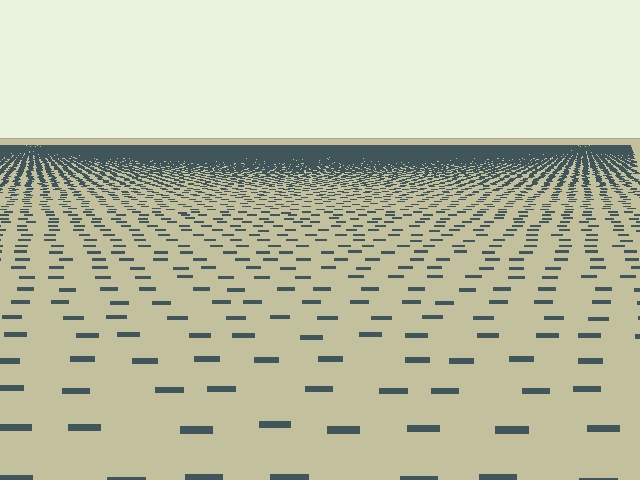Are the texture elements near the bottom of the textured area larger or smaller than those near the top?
Larger. Near the bottom, elements are closer to the viewer and appear at a bigger on-screen size.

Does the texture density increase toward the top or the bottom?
Density increases toward the top.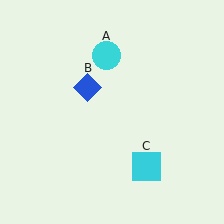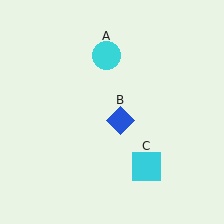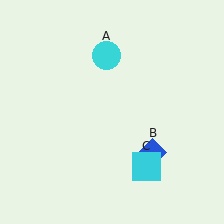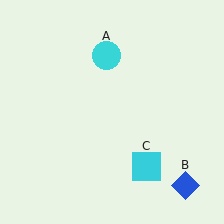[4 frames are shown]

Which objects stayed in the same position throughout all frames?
Cyan circle (object A) and cyan square (object C) remained stationary.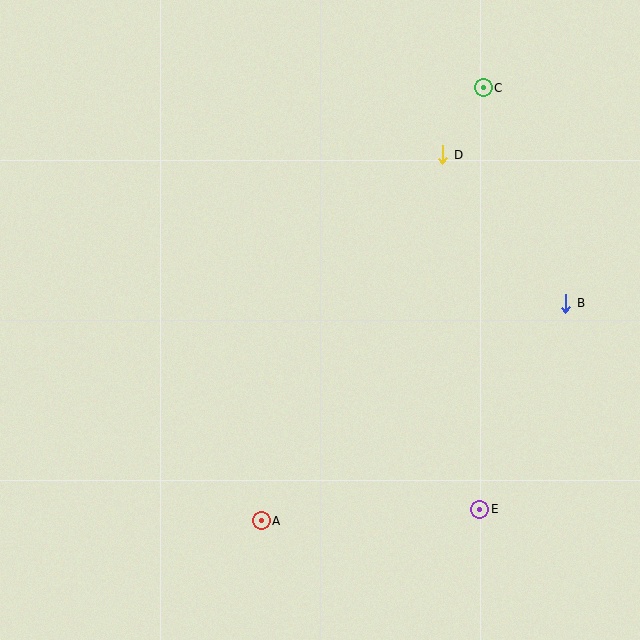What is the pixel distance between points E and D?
The distance between E and D is 356 pixels.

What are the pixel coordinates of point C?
Point C is at (483, 88).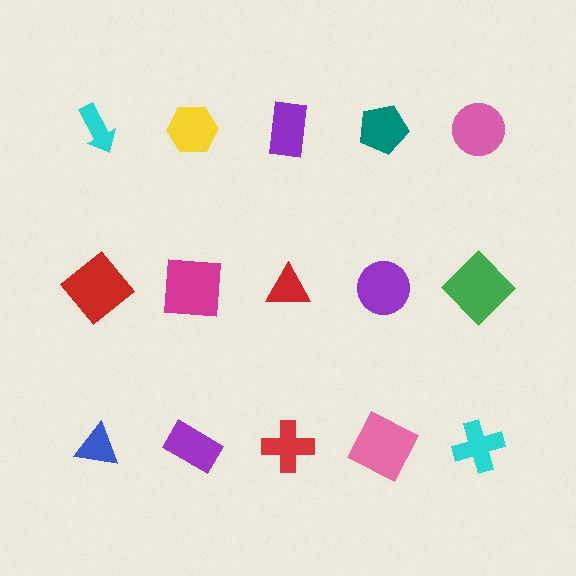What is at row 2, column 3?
A red triangle.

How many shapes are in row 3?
5 shapes.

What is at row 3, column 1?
A blue triangle.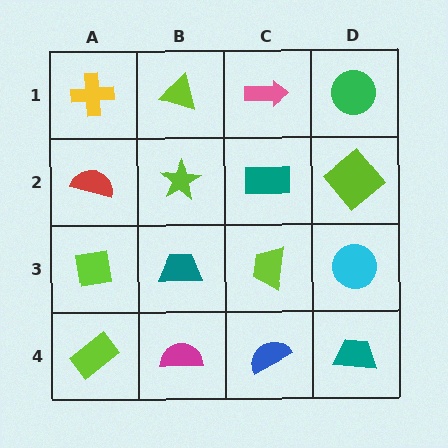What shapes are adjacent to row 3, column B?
A lime star (row 2, column B), a magenta semicircle (row 4, column B), a lime square (row 3, column A), a lime trapezoid (row 3, column C).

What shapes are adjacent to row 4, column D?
A cyan circle (row 3, column D), a blue semicircle (row 4, column C).